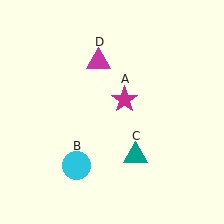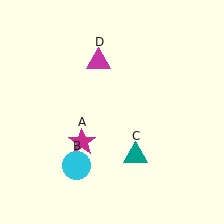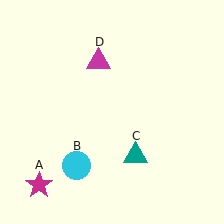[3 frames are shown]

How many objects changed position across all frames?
1 object changed position: magenta star (object A).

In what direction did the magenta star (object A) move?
The magenta star (object A) moved down and to the left.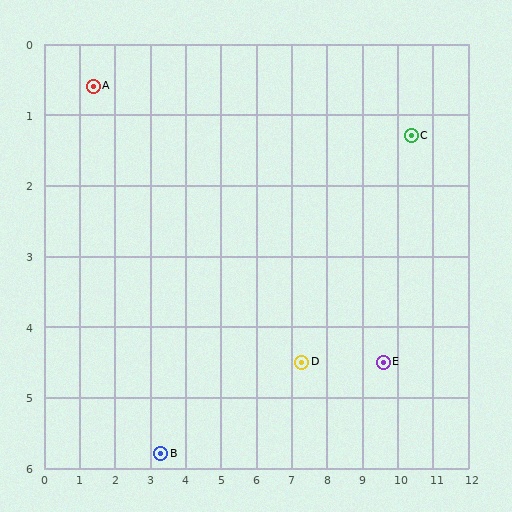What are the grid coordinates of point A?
Point A is at approximately (1.4, 0.6).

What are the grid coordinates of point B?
Point B is at approximately (3.3, 5.8).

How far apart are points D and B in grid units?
Points D and B are about 4.2 grid units apart.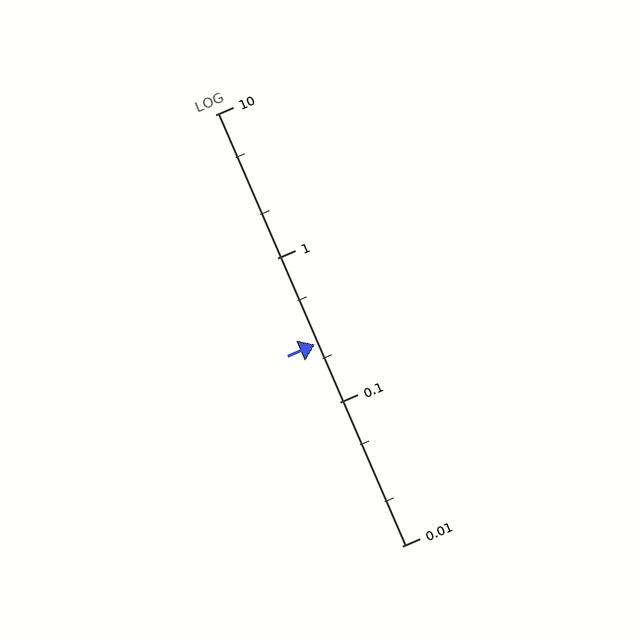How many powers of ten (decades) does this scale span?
The scale spans 3 decades, from 0.01 to 10.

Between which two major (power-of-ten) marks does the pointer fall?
The pointer is between 0.1 and 1.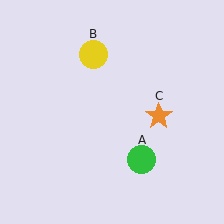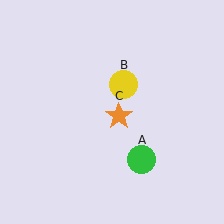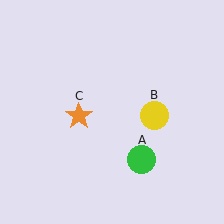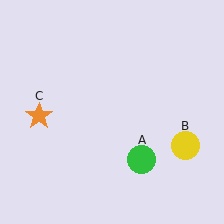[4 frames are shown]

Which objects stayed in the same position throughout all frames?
Green circle (object A) remained stationary.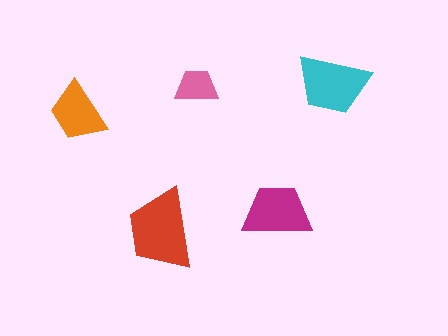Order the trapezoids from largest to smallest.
the red one, the cyan one, the magenta one, the orange one, the pink one.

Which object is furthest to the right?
The cyan trapezoid is rightmost.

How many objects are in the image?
There are 5 objects in the image.